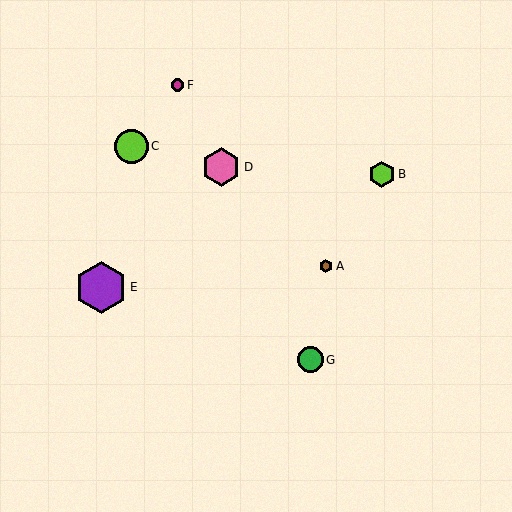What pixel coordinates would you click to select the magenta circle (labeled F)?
Click at (177, 85) to select the magenta circle F.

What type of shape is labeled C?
Shape C is a lime circle.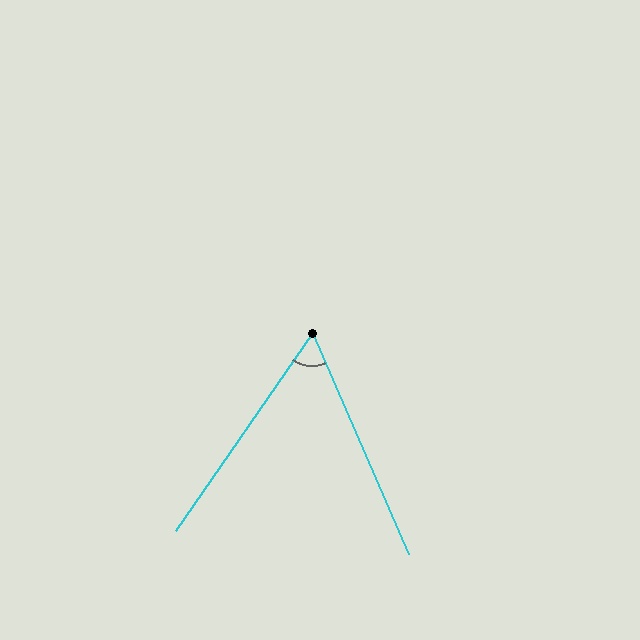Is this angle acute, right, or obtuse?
It is acute.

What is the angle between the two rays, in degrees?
Approximately 58 degrees.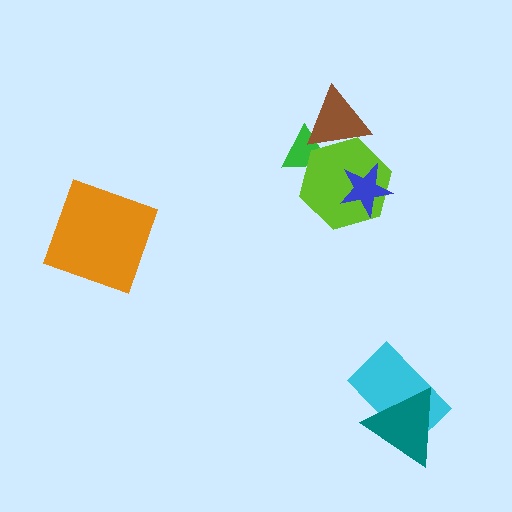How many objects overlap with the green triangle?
2 objects overlap with the green triangle.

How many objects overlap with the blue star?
1 object overlaps with the blue star.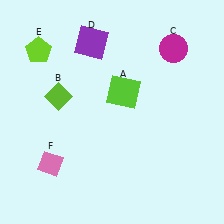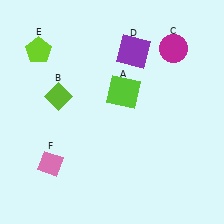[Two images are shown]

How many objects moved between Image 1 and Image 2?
1 object moved between the two images.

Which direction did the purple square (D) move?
The purple square (D) moved right.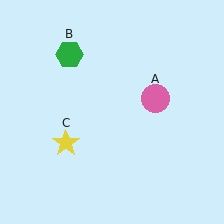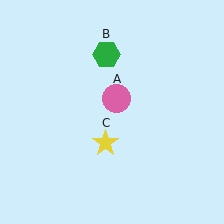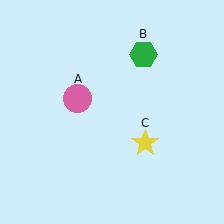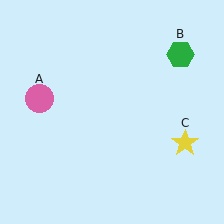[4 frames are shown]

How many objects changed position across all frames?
3 objects changed position: pink circle (object A), green hexagon (object B), yellow star (object C).